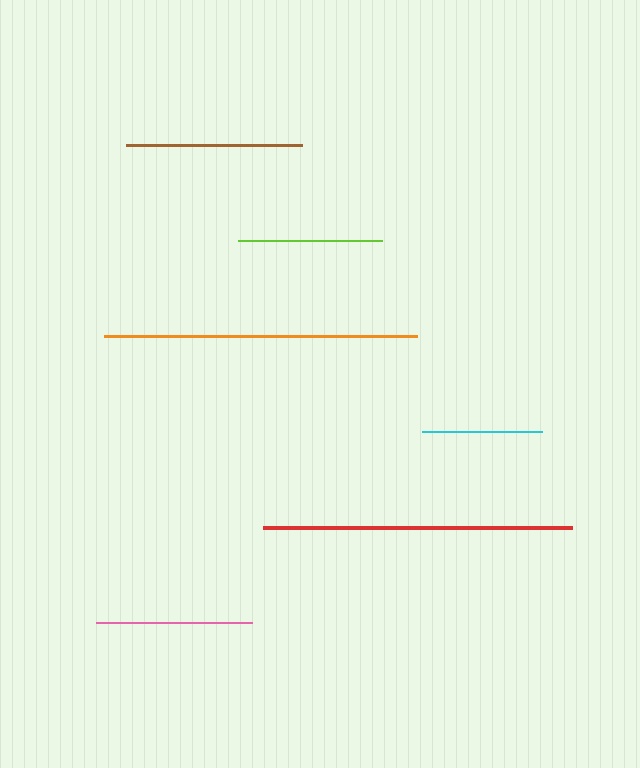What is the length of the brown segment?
The brown segment is approximately 176 pixels long.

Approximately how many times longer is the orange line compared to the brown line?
The orange line is approximately 1.8 times the length of the brown line.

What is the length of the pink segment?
The pink segment is approximately 156 pixels long.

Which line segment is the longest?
The orange line is the longest at approximately 312 pixels.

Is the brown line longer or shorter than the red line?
The red line is longer than the brown line.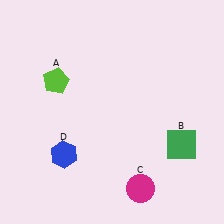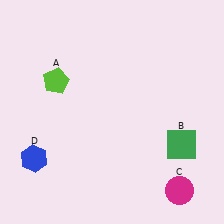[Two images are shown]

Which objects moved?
The objects that moved are: the magenta circle (C), the blue hexagon (D).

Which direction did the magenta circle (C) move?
The magenta circle (C) moved right.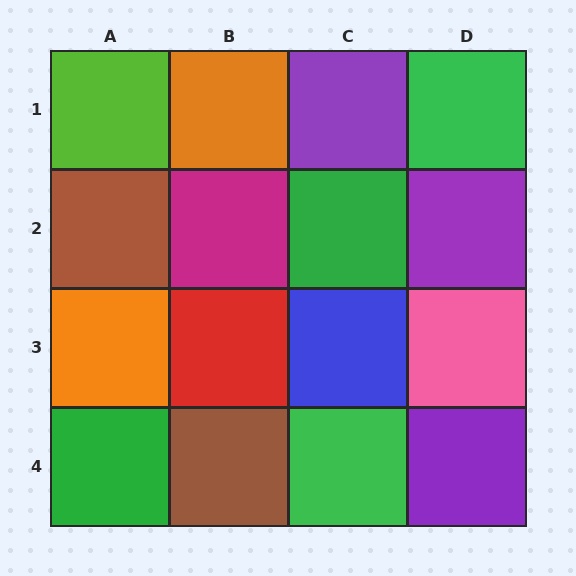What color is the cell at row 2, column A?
Brown.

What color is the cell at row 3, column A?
Orange.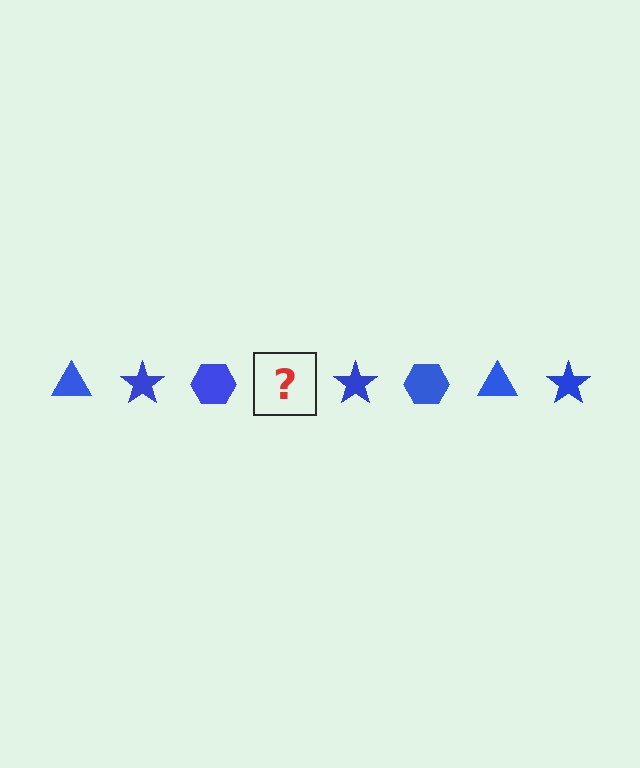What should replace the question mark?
The question mark should be replaced with a blue triangle.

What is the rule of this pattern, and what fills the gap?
The rule is that the pattern cycles through triangle, star, hexagon shapes in blue. The gap should be filled with a blue triangle.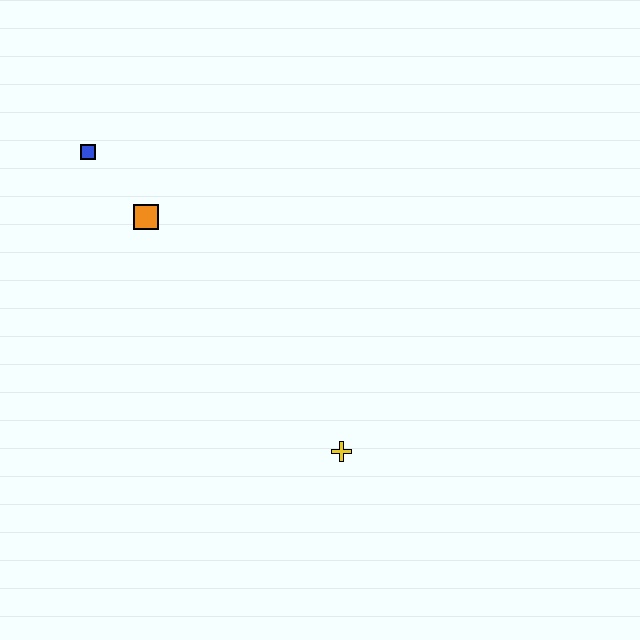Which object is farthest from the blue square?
The yellow cross is farthest from the blue square.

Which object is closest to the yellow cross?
The orange square is closest to the yellow cross.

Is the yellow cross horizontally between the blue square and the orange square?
No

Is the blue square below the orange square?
No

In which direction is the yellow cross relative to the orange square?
The yellow cross is below the orange square.